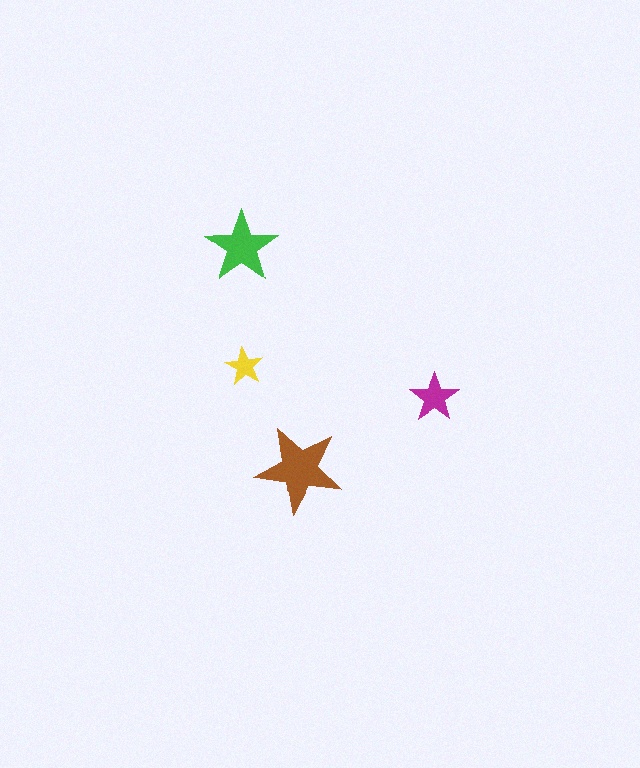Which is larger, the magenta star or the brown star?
The brown one.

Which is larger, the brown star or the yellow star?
The brown one.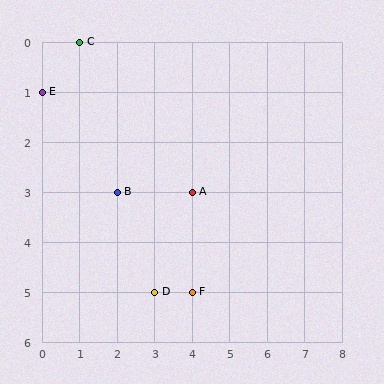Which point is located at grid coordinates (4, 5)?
Point F is at (4, 5).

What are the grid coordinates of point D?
Point D is at grid coordinates (3, 5).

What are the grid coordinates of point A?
Point A is at grid coordinates (4, 3).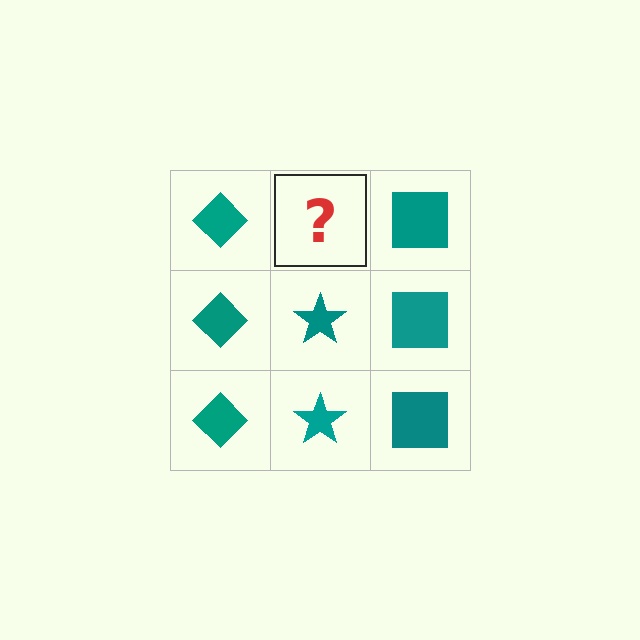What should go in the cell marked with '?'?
The missing cell should contain a teal star.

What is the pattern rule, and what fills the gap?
The rule is that each column has a consistent shape. The gap should be filled with a teal star.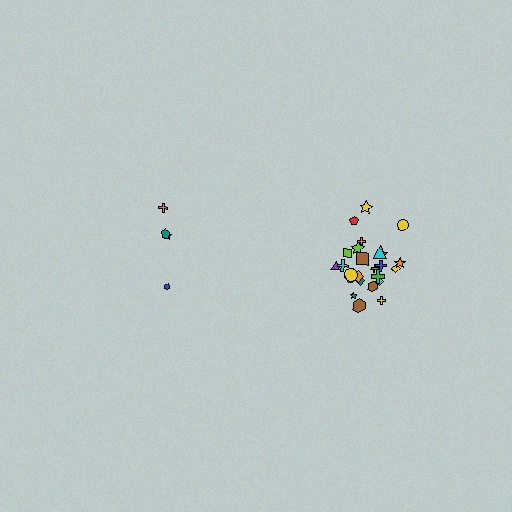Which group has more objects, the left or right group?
The right group.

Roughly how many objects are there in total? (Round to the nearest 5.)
Roughly 30 objects in total.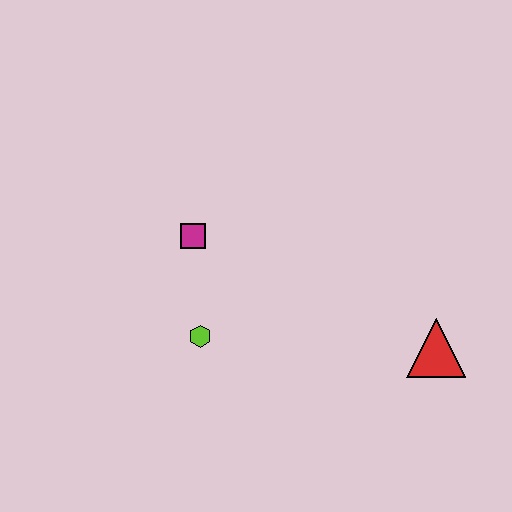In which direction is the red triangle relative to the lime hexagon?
The red triangle is to the right of the lime hexagon.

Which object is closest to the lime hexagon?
The magenta square is closest to the lime hexagon.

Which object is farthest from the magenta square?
The red triangle is farthest from the magenta square.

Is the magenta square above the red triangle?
Yes